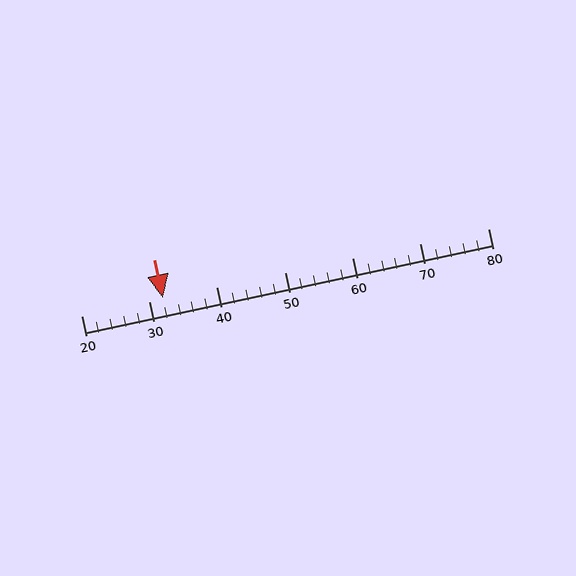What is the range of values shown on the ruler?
The ruler shows values from 20 to 80.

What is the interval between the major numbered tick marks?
The major tick marks are spaced 10 units apart.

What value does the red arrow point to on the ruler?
The red arrow points to approximately 32.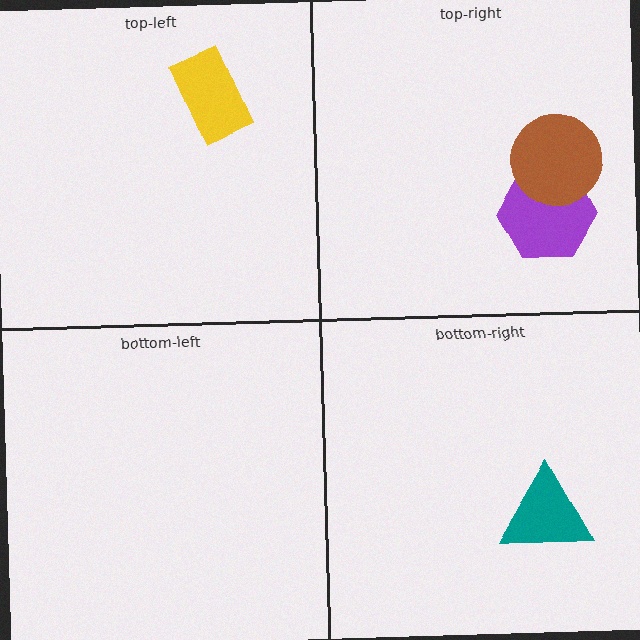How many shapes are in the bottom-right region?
1.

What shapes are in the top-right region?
The purple hexagon, the brown circle.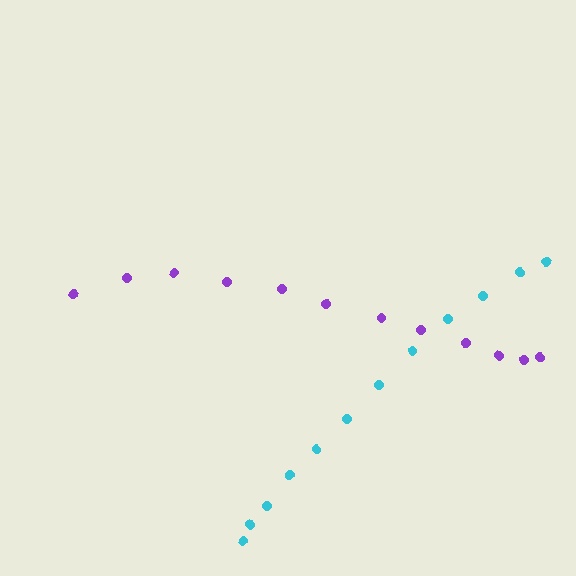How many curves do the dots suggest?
There are 2 distinct paths.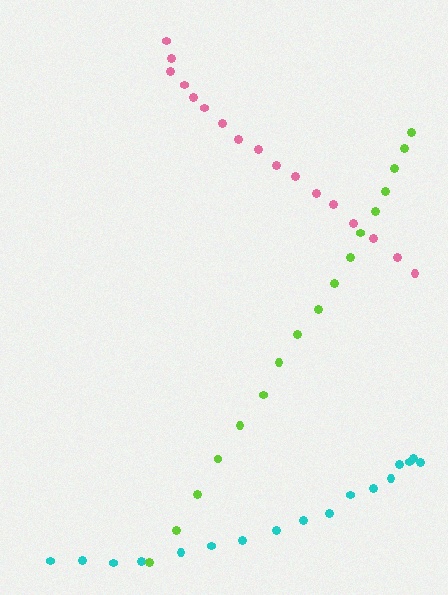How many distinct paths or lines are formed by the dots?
There are 3 distinct paths.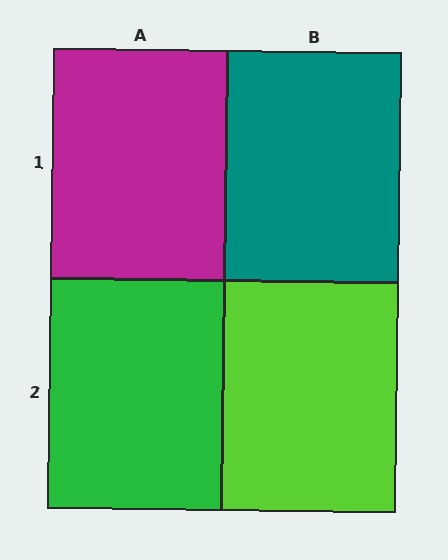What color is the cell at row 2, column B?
Lime.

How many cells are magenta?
1 cell is magenta.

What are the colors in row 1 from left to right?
Magenta, teal.